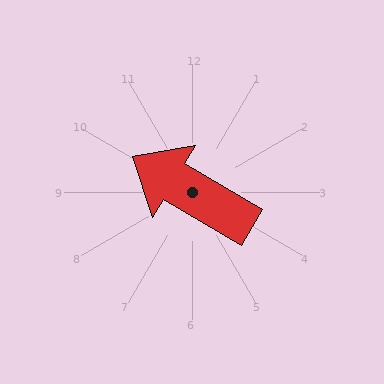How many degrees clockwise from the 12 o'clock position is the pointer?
Approximately 301 degrees.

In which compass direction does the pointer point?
Northwest.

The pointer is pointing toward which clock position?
Roughly 10 o'clock.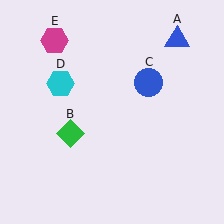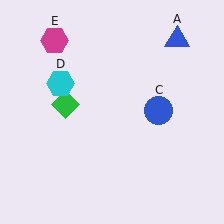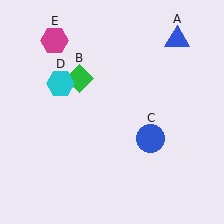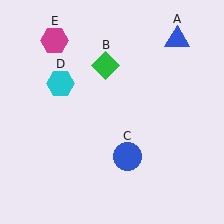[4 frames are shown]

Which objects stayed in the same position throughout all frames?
Blue triangle (object A) and cyan hexagon (object D) and magenta hexagon (object E) remained stationary.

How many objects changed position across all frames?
2 objects changed position: green diamond (object B), blue circle (object C).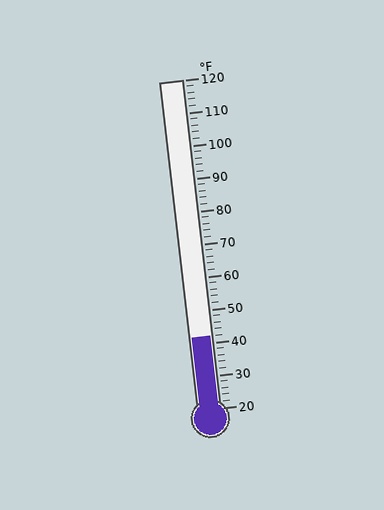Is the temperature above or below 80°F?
The temperature is below 80°F.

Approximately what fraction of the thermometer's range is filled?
The thermometer is filled to approximately 20% of its range.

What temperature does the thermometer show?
The thermometer shows approximately 42°F.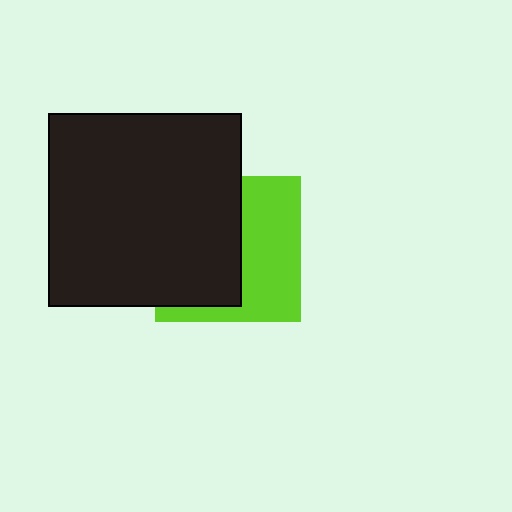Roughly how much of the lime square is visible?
About half of it is visible (roughly 47%).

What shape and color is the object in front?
The object in front is a black square.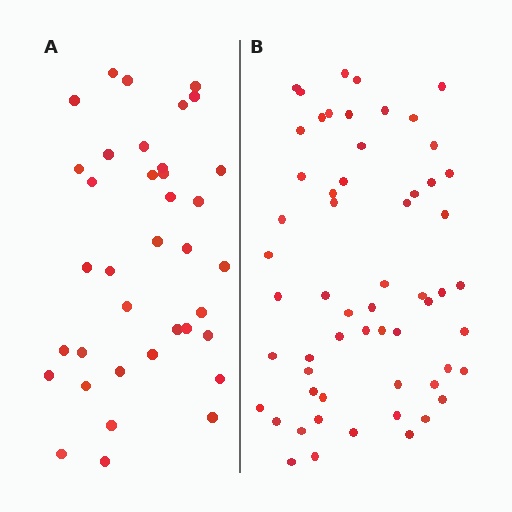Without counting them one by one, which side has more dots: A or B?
Region B (the right region) has more dots.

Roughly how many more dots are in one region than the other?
Region B has approximately 20 more dots than region A.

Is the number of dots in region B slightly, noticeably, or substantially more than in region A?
Region B has substantially more. The ratio is roughly 1.6 to 1.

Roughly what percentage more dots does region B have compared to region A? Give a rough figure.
About 55% more.